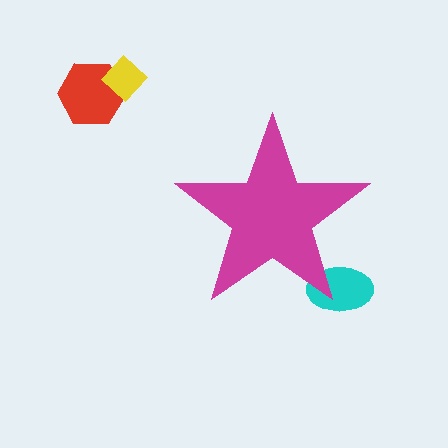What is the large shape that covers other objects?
A magenta star.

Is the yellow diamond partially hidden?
No, the yellow diamond is fully visible.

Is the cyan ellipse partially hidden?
Yes, the cyan ellipse is partially hidden behind the magenta star.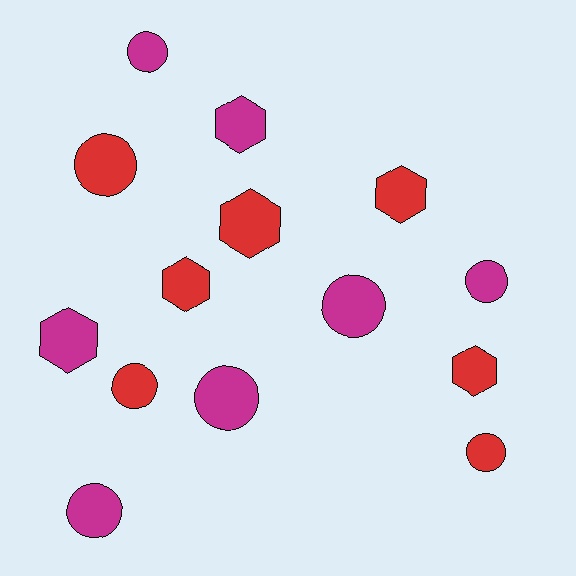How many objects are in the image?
There are 14 objects.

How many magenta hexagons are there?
There are 2 magenta hexagons.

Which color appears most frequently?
Magenta, with 7 objects.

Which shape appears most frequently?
Circle, with 8 objects.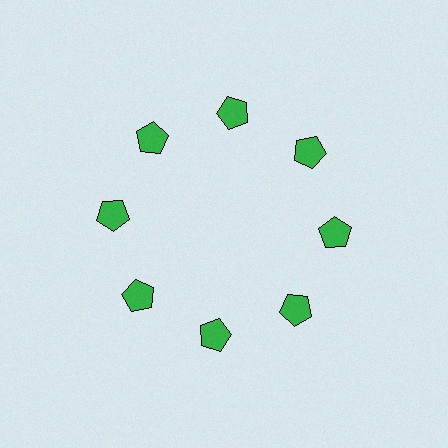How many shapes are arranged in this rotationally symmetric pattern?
There are 8 shapes, arranged in 8 groups of 1.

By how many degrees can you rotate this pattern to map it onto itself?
The pattern maps onto itself every 45 degrees of rotation.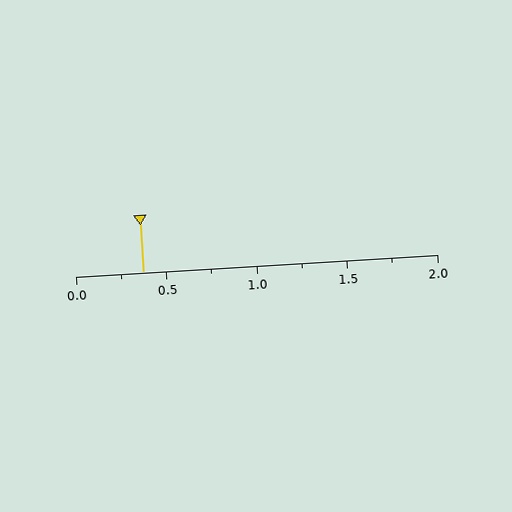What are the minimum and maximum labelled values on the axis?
The axis runs from 0.0 to 2.0.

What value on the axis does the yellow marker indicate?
The marker indicates approximately 0.38.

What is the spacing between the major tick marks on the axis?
The major ticks are spaced 0.5 apart.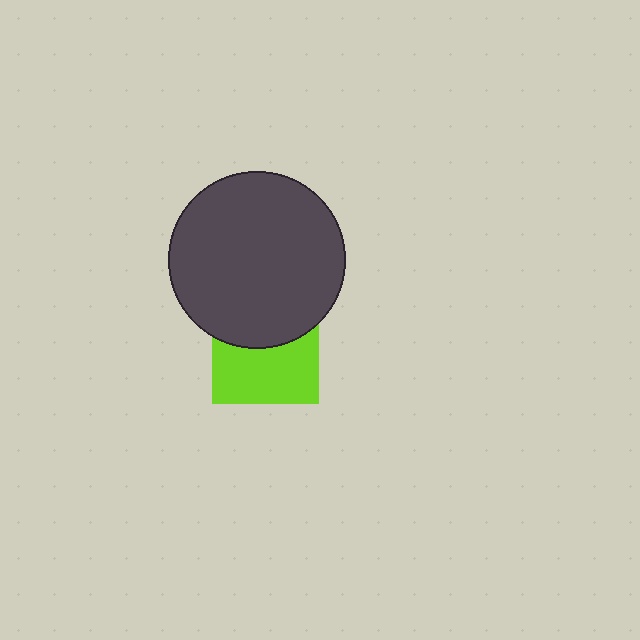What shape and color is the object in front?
The object in front is a dark gray circle.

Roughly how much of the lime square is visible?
About half of it is visible (roughly 57%).